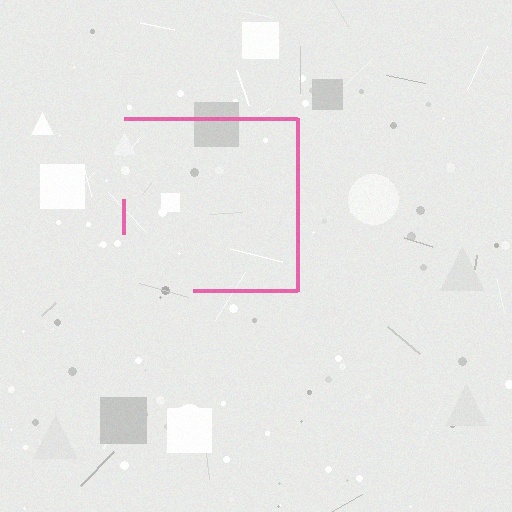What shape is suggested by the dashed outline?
The dashed outline suggests a square.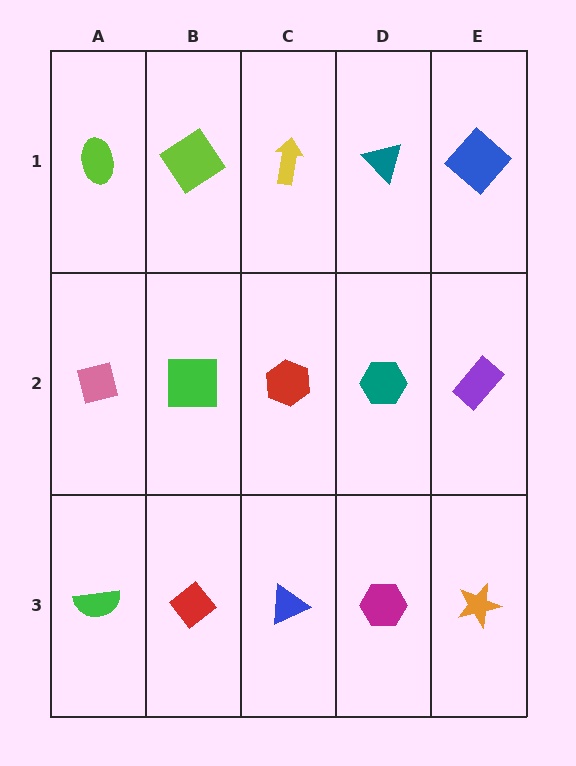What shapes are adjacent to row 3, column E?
A purple rectangle (row 2, column E), a magenta hexagon (row 3, column D).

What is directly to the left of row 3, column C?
A red diamond.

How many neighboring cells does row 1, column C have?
3.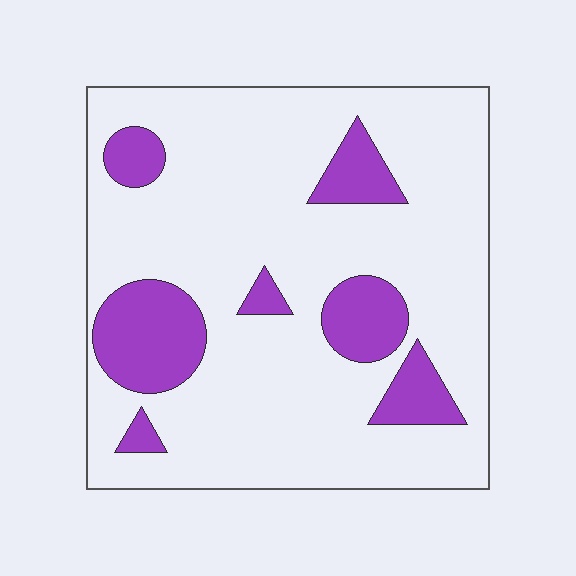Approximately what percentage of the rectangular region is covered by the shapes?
Approximately 20%.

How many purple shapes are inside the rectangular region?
7.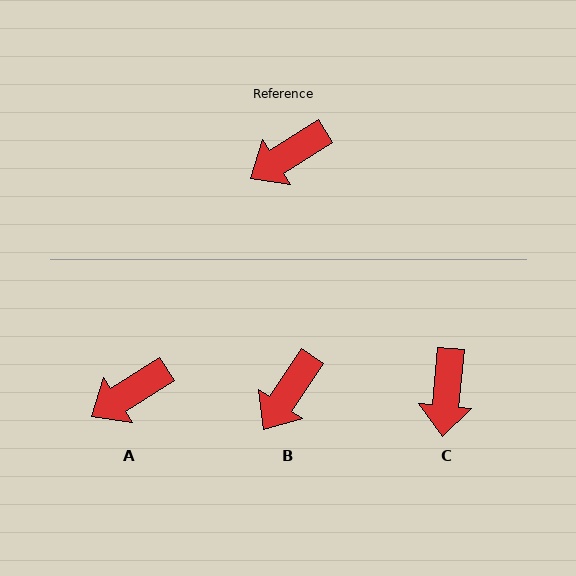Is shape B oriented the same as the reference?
No, it is off by about 24 degrees.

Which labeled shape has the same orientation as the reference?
A.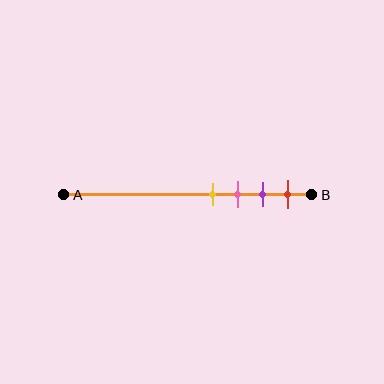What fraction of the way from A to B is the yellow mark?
The yellow mark is approximately 60% (0.6) of the way from A to B.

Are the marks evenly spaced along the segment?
Yes, the marks are approximately evenly spaced.